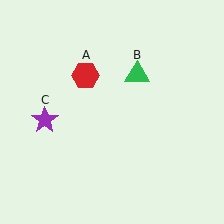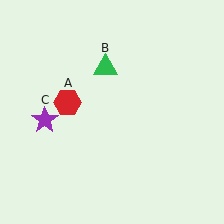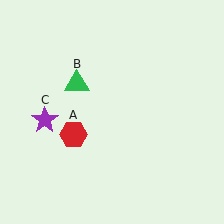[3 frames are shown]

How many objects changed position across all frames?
2 objects changed position: red hexagon (object A), green triangle (object B).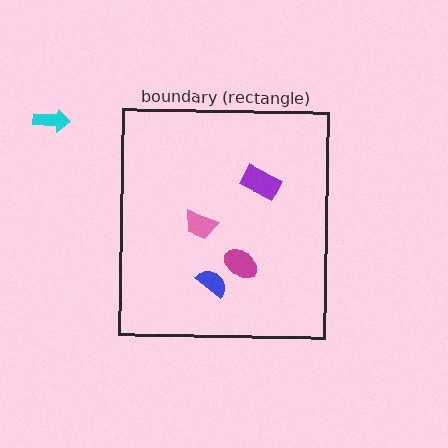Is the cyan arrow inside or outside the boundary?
Outside.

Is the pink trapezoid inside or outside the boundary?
Inside.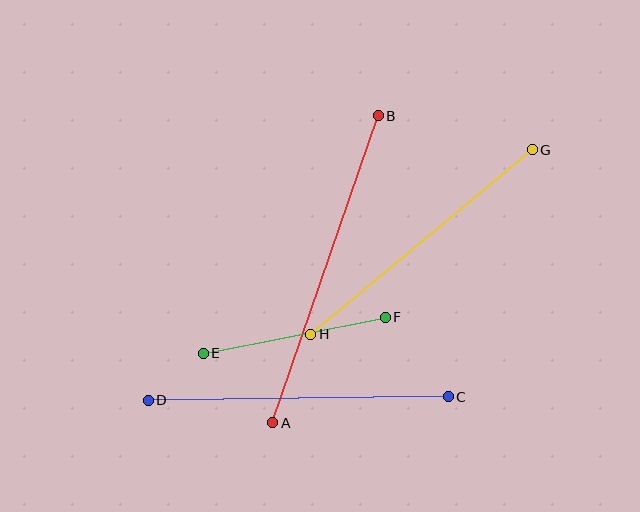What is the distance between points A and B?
The distance is approximately 325 pixels.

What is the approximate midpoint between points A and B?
The midpoint is at approximately (326, 269) pixels.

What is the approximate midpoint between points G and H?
The midpoint is at approximately (421, 242) pixels.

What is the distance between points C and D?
The distance is approximately 300 pixels.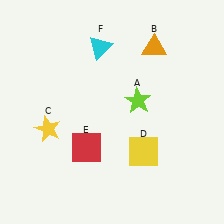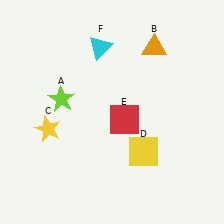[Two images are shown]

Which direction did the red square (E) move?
The red square (E) moved right.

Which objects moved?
The objects that moved are: the lime star (A), the red square (E).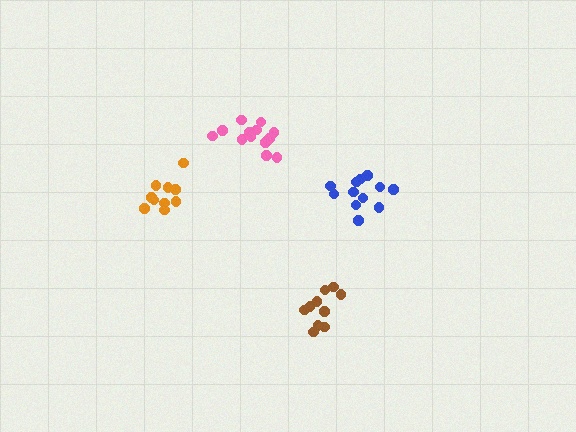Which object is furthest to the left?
The orange cluster is leftmost.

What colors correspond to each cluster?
The clusters are colored: blue, orange, pink, brown.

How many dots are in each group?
Group 1: 12 dots, Group 2: 10 dots, Group 3: 13 dots, Group 4: 10 dots (45 total).